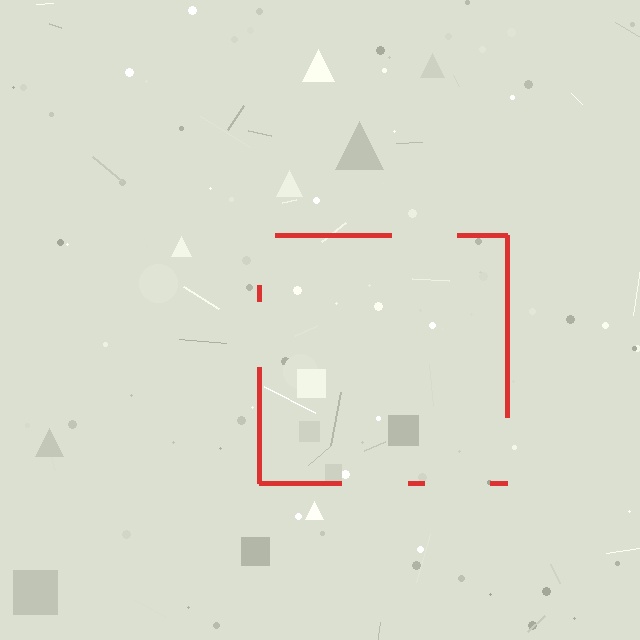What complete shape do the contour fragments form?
The contour fragments form a square.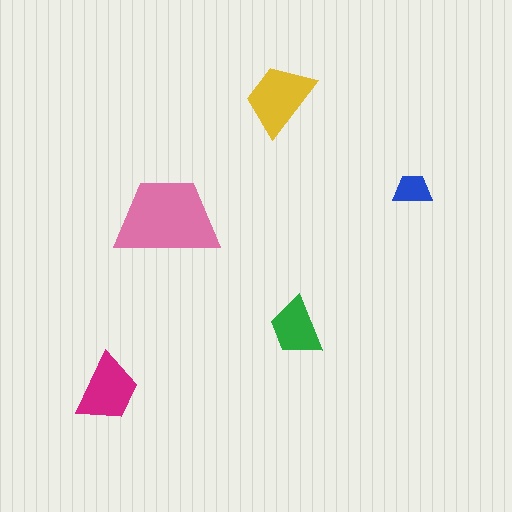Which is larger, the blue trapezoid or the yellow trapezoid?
The yellow one.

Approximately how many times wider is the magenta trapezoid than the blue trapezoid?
About 2 times wider.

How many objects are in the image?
There are 5 objects in the image.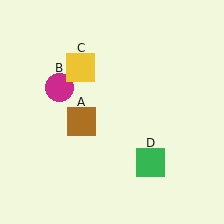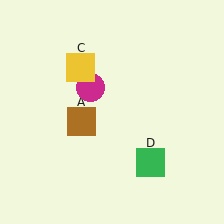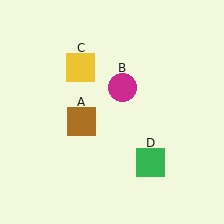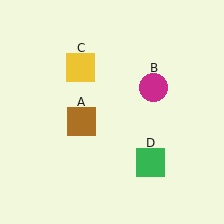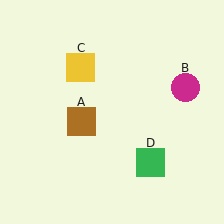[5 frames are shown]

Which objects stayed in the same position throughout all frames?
Brown square (object A) and yellow square (object C) and green square (object D) remained stationary.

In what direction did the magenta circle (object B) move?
The magenta circle (object B) moved right.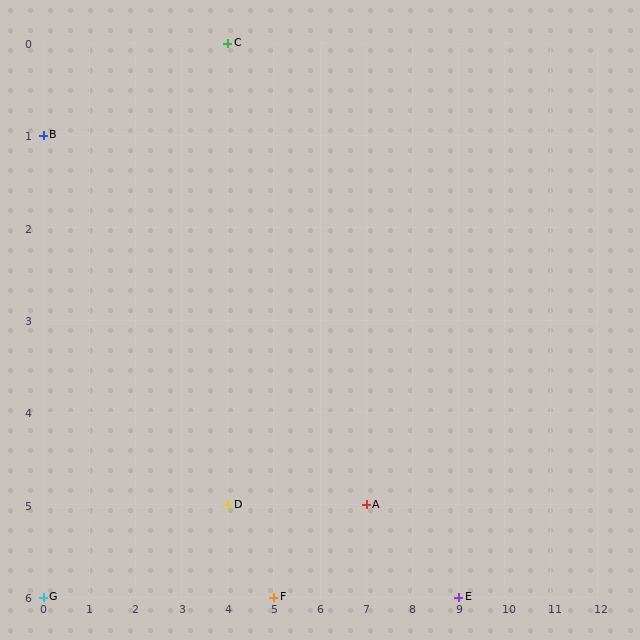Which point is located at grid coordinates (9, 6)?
Point E is at (9, 6).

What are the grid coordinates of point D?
Point D is at grid coordinates (4, 5).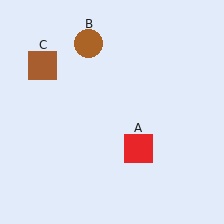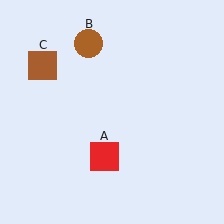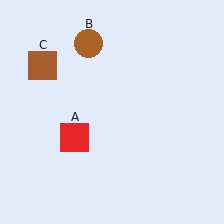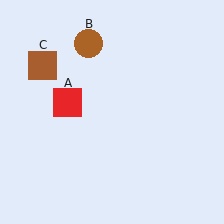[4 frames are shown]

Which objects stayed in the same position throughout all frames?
Brown circle (object B) and brown square (object C) remained stationary.